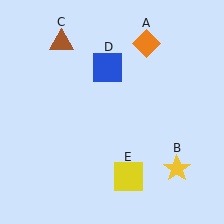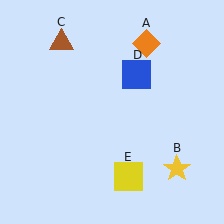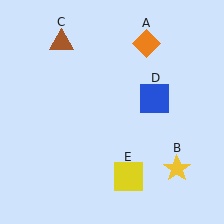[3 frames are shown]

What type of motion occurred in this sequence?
The blue square (object D) rotated clockwise around the center of the scene.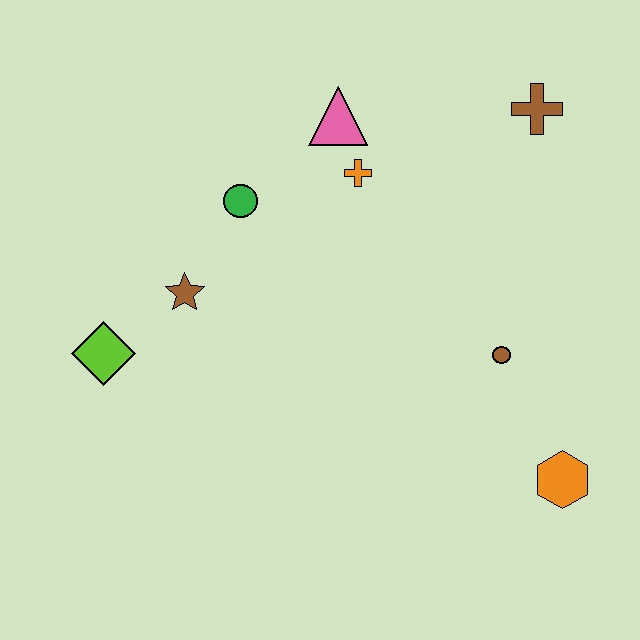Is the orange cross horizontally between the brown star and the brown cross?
Yes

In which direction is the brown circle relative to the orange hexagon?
The brown circle is above the orange hexagon.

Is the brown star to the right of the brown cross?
No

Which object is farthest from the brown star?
The orange hexagon is farthest from the brown star.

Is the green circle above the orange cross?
No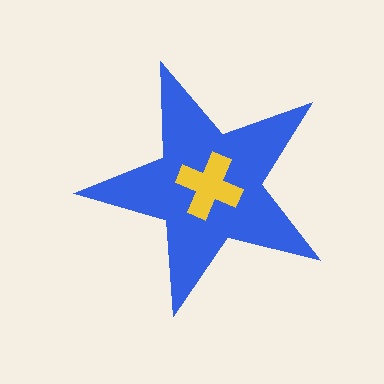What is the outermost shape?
The blue star.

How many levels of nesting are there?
2.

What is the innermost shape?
The yellow cross.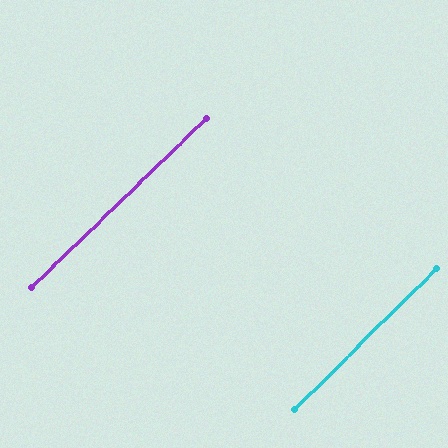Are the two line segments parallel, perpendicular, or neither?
Parallel — their directions differ by only 0.7°.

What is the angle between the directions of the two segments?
Approximately 1 degree.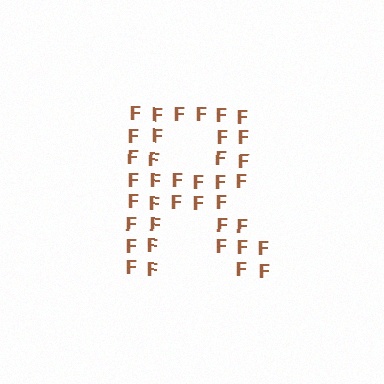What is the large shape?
The large shape is the letter R.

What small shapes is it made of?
It is made of small letter F's.